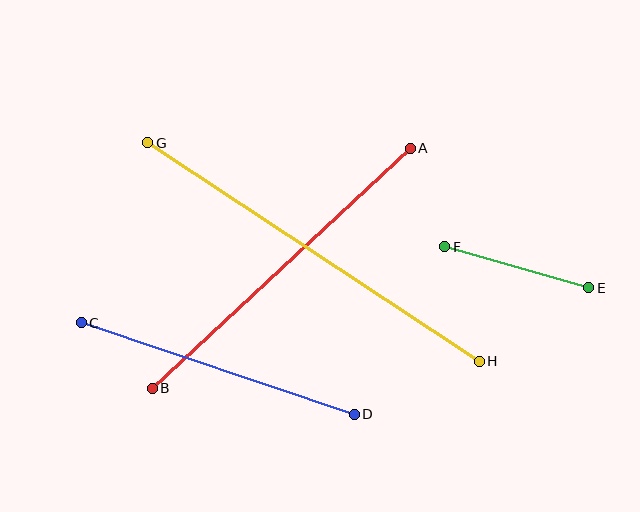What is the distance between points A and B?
The distance is approximately 352 pixels.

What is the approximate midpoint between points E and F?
The midpoint is at approximately (517, 267) pixels.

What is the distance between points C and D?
The distance is approximately 288 pixels.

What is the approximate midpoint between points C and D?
The midpoint is at approximately (218, 369) pixels.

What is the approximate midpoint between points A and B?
The midpoint is at approximately (281, 268) pixels.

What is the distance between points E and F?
The distance is approximately 150 pixels.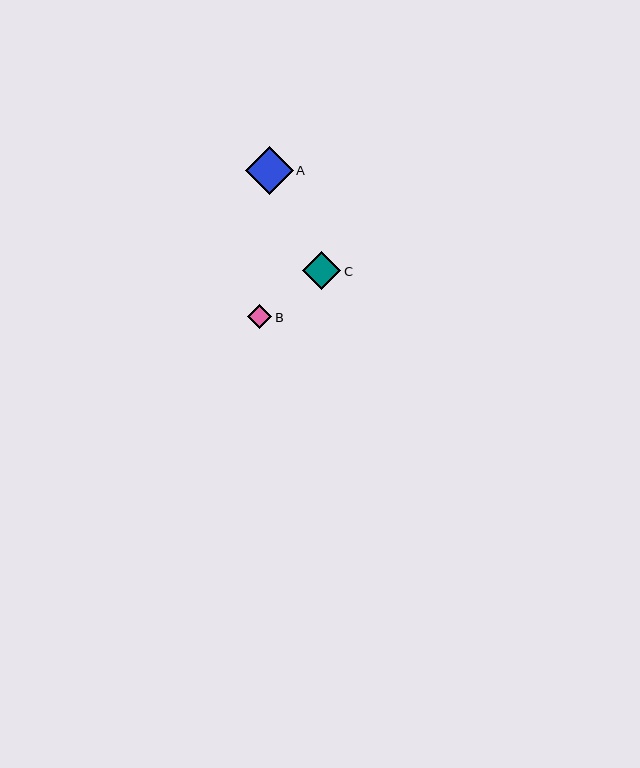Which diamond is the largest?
Diamond A is the largest with a size of approximately 48 pixels.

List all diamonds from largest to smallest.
From largest to smallest: A, C, B.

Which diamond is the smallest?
Diamond B is the smallest with a size of approximately 24 pixels.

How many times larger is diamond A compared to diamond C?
Diamond A is approximately 1.3 times the size of diamond C.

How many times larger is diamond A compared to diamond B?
Diamond A is approximately 2.0 times the size of diamond B.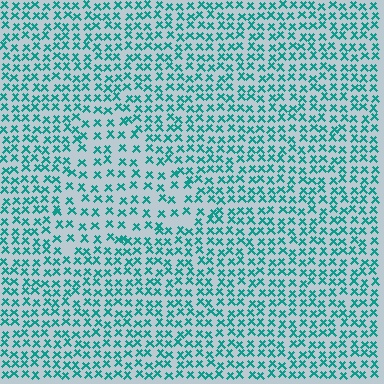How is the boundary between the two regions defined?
The boundary is defined by a change in element density (approximately 1.6x ratio). All elements are the same color, size, and shape.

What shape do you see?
I see a triangle.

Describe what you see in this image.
The image contains small teal elements arranged at two different densities. A triangle-shaped region is visible where the elements are less densely packed than the surrounding area.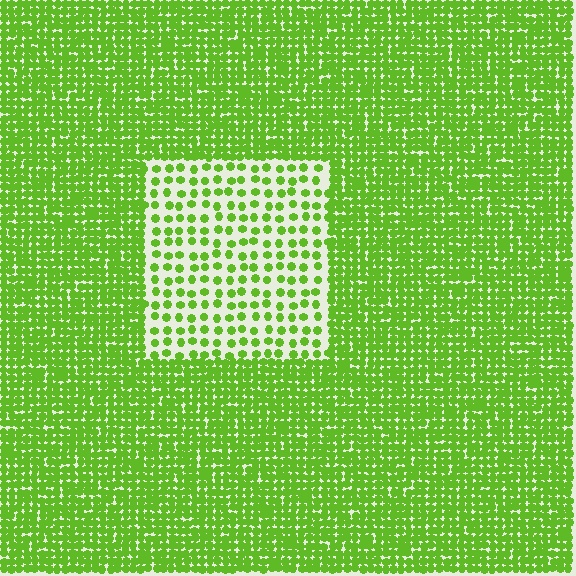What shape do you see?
I see a rectangle.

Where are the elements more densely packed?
The elements are more densely packed outside the rectangle boundary.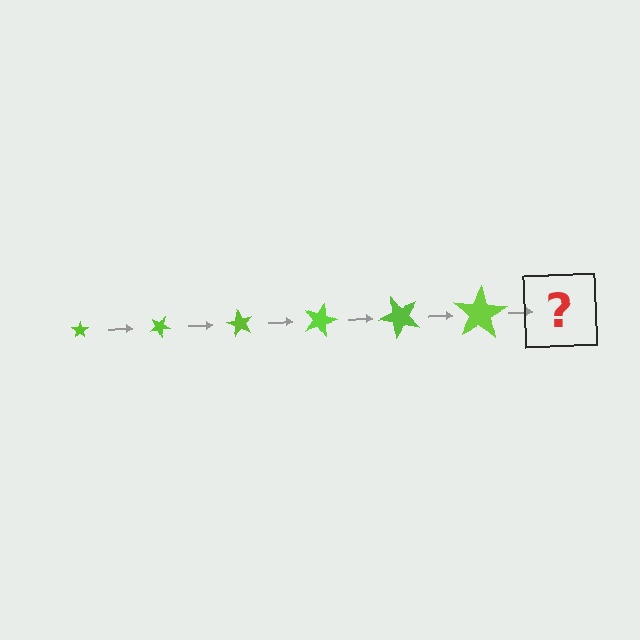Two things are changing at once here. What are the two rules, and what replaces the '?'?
The two rules are that the star grows larger each step and it rotates 30 degrees each step. The '?' should be a star, larger than the previous one and rotated 180 degrees from the start.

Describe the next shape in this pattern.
It should be a star, larger than the previous one and rotated 180 degrees from the start.